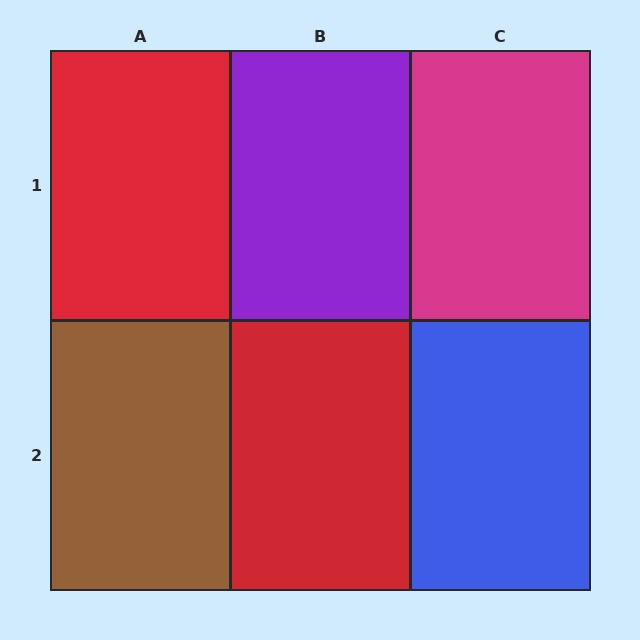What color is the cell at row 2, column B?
Red.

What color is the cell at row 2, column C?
Blue.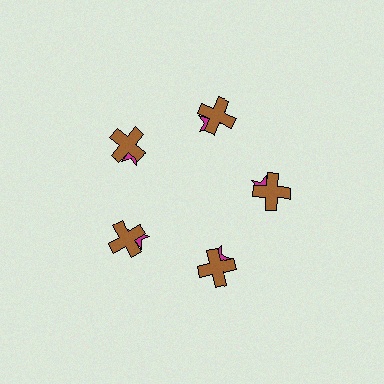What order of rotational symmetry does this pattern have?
This pattern has 5-fold rotational symmetry.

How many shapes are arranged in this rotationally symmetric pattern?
There are 10 shapes, arranged in 5 groups of 2.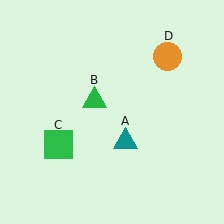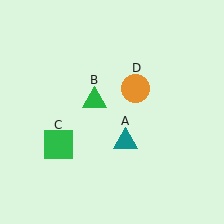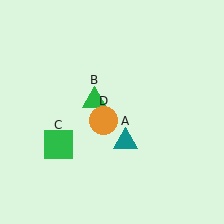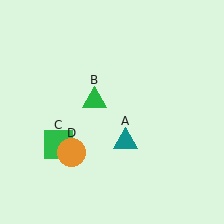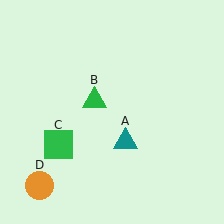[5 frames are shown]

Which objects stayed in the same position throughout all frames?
Teal triangle (object A) and green triangle (object B) and green square (object C) remained stationary.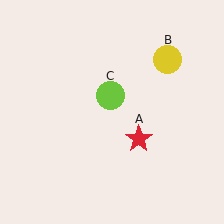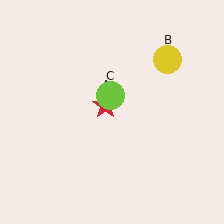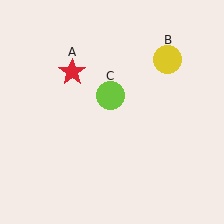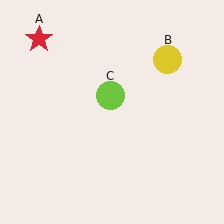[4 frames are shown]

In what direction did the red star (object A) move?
The red star (object A) moved up and to the left.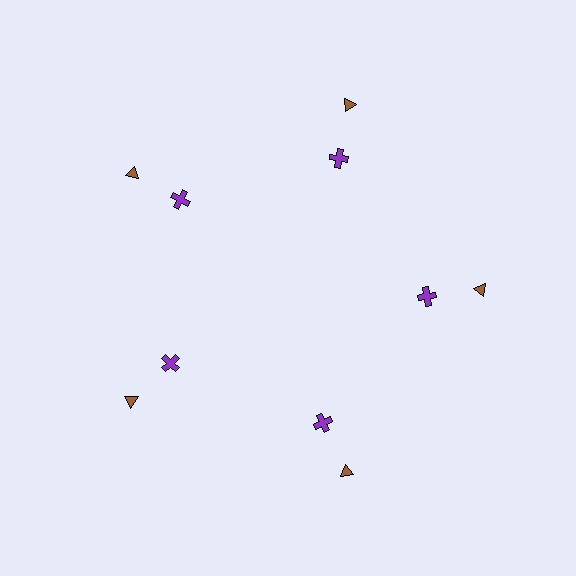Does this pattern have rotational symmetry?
Yes, this pattern has 5-fold rotational symmetry. It looks the same after rotating 72 degrees around the center.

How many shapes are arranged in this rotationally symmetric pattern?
There are 10 shapes, arranged in 5 groups of 2.